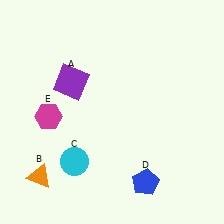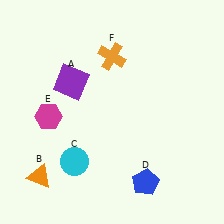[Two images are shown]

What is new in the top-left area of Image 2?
An orange cross (F) was added in the top-left area of Image 2.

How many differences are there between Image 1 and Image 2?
There is 1 difference between the two images.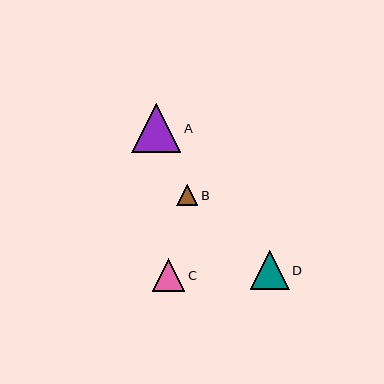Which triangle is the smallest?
Triangle B is the smallest with a size of approximately 21 pixels.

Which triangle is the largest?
Triangle A is the largest with a size of approximately 49 pixels.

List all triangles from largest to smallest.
From largest to smallest: A, D, C, B.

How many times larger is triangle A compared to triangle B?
Triangle A is approximately 2.3 times the size of triangle B.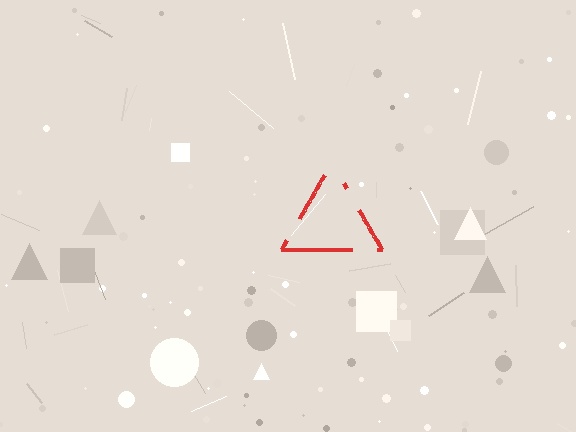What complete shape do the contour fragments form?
The contour fragments form a triangle.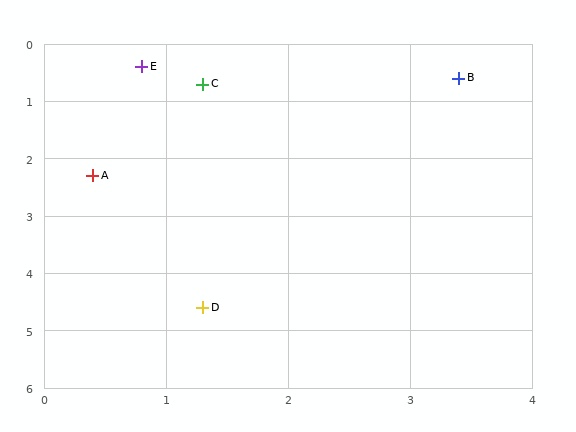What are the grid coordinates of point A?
Point A is at approximately (0.4, 2.3).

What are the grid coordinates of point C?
Point C is at approximately (1.3, 0.7).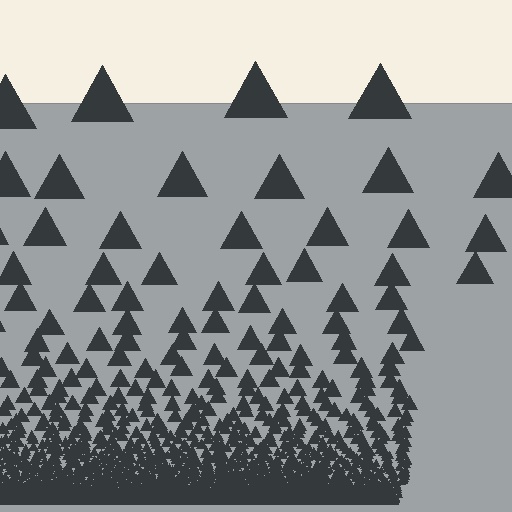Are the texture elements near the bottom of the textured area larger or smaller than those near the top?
Smaller. The gradient is inverted — elements near the bottom are smaller and denser.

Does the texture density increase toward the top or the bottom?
Density increases toward the bottom.